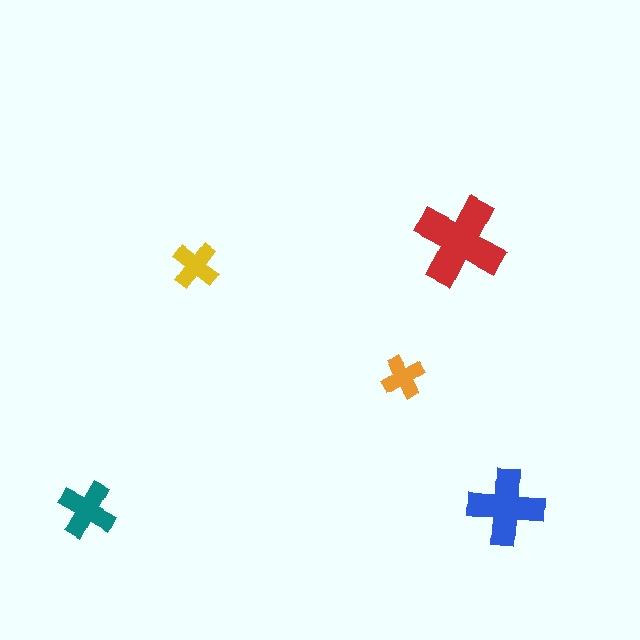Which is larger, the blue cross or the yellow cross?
The blue one.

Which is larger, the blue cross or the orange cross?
The blue one.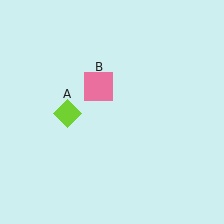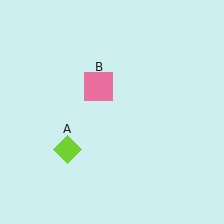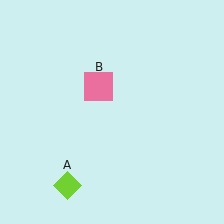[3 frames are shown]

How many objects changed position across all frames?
1 object changed position: lime diamond (object A).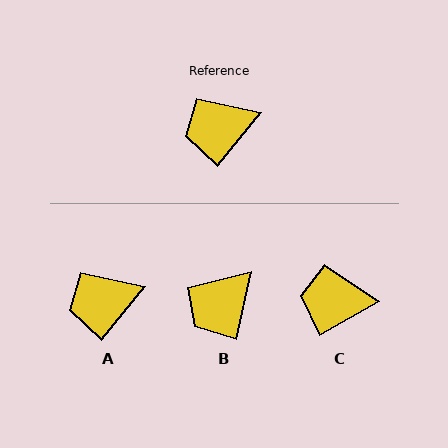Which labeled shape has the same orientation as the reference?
A.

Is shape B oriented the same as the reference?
No, it is off by about 26 degrees.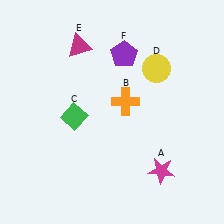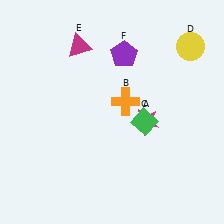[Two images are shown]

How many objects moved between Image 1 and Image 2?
3 objects moved between the two images.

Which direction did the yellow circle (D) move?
The yellow circle (D) moved right.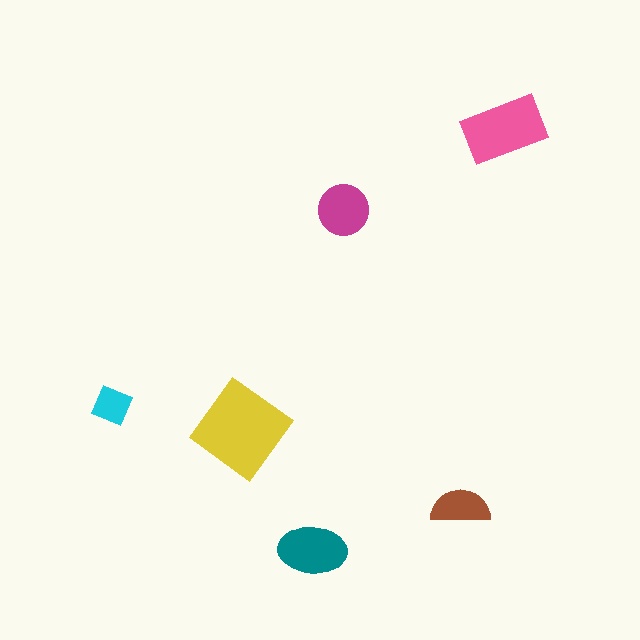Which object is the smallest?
The cyan diamond.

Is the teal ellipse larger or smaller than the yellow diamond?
Smaller.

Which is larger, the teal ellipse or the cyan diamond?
The teal ellipse.